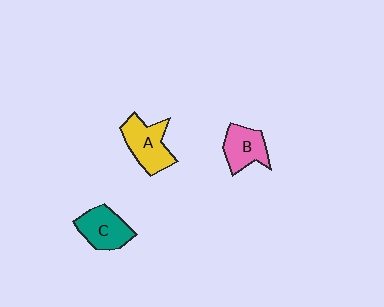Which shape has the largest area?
Shape A (yellow).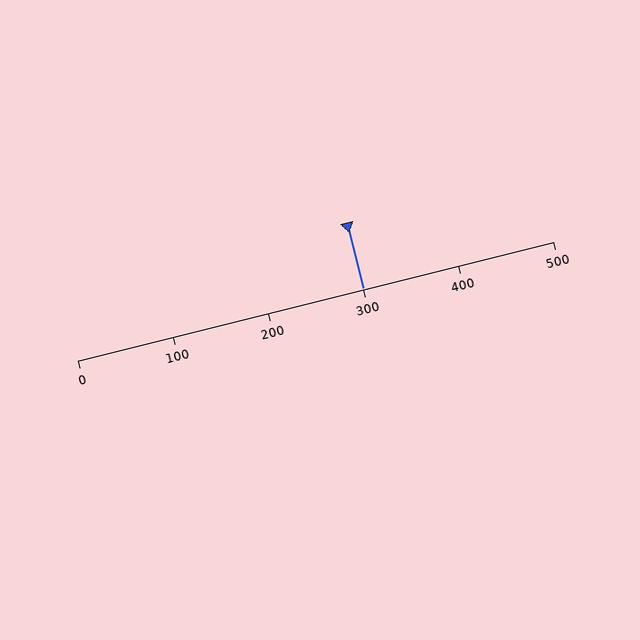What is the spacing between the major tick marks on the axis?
The major ticks are spaced 100 apart.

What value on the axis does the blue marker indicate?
The marker indicates approximately 300.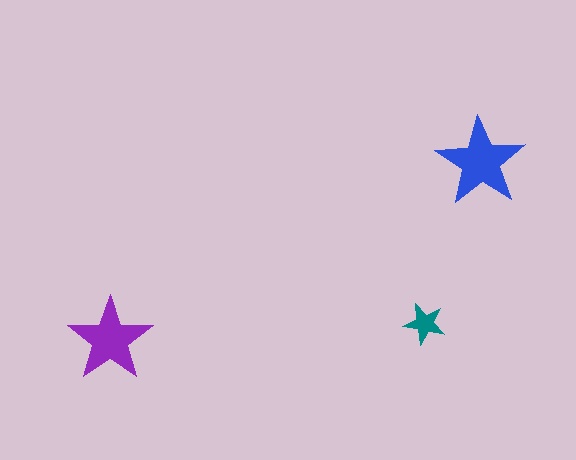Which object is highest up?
The blue star is topmost.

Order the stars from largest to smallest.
the blue one, the purple one, the teal one.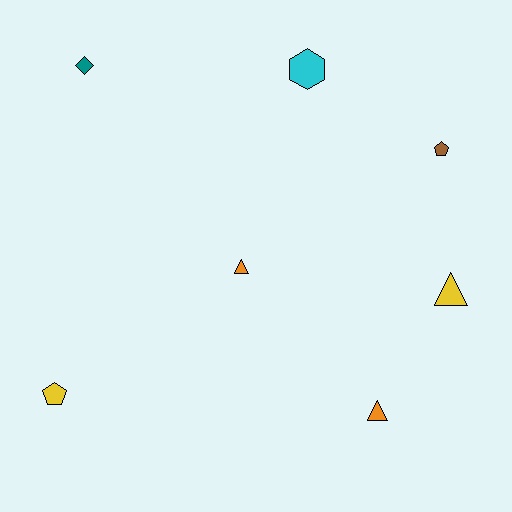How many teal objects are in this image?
There is 1 teal object.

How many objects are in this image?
There are 7 objects.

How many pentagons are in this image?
There are 2 pentagons.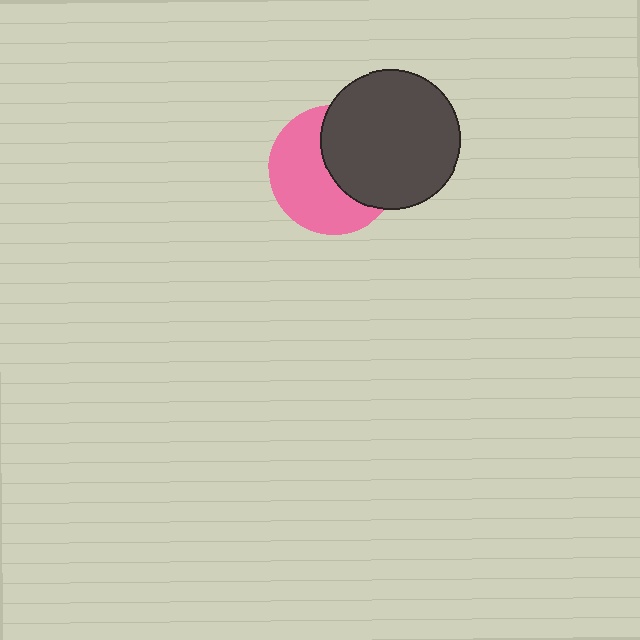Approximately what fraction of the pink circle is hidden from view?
Roughly 45% of the pink circle is hidden behind the dark gray circle.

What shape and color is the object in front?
The object in front is a dark gray circle.